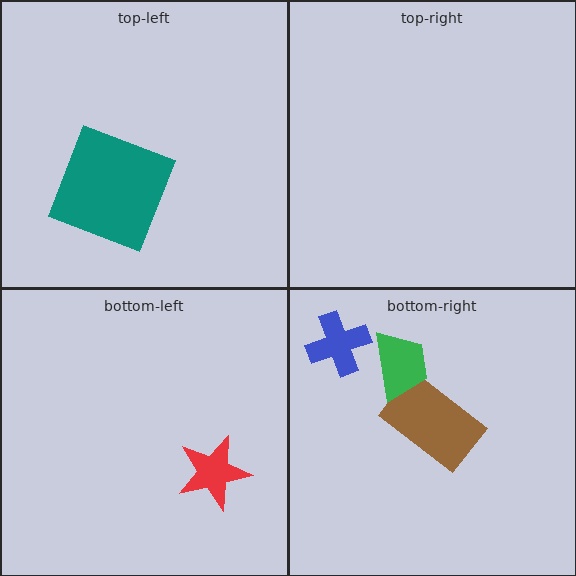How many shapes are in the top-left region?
1.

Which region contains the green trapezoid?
The bottom-right region.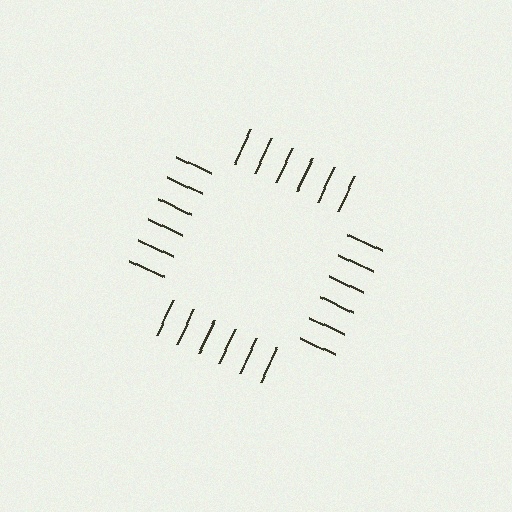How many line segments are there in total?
24 — 6 along each of the 4 edges.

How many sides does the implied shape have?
4 sides — the line-ends trace a square.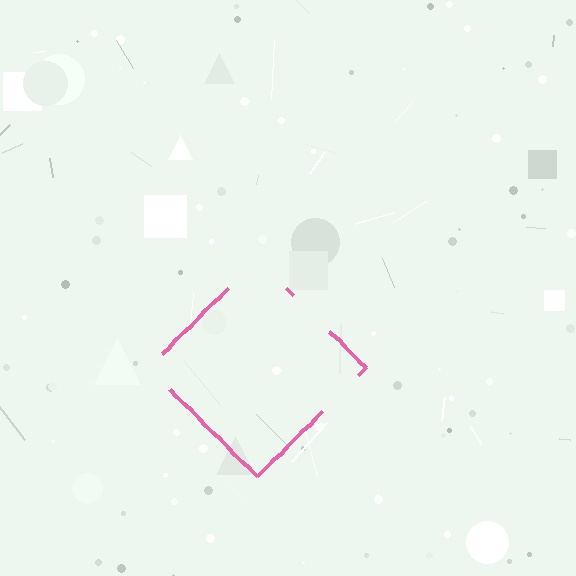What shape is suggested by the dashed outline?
The dashed outline suggests a diamond.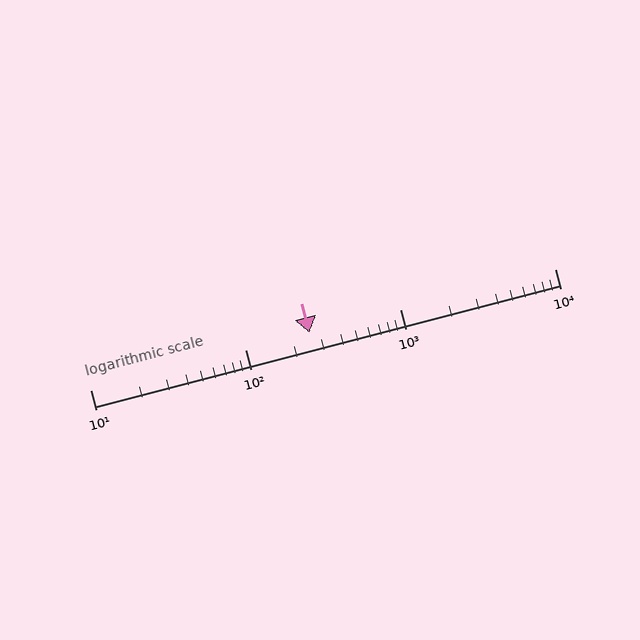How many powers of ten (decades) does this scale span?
The scale spans 3 decades, from 10 to 10000.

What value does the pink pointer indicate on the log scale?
The pointer indicates approximately 260.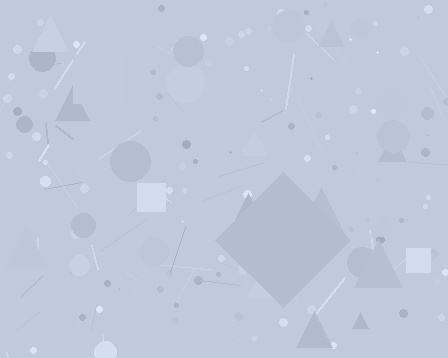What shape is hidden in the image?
A diamond is hidden in the image.